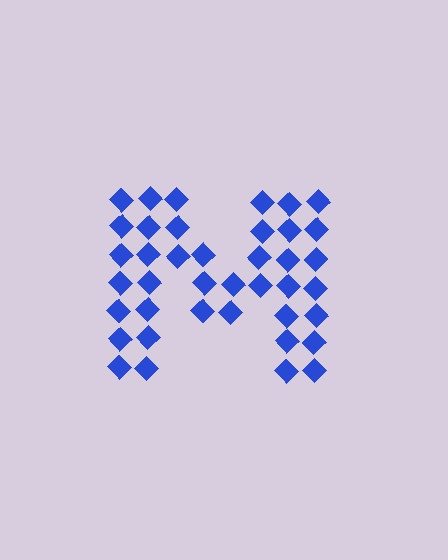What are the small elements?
The small elements are diamonds.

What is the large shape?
The large shape is the letter M.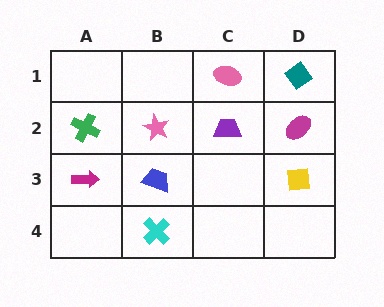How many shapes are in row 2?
4 shapes.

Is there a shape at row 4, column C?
No, that cell is empty.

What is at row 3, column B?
A blue trapezoid.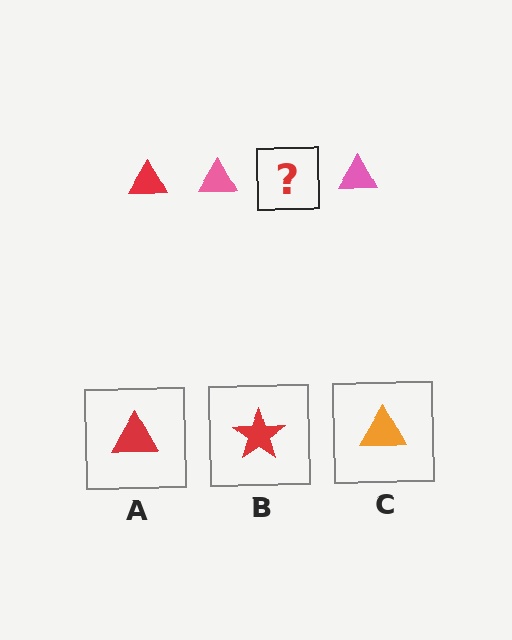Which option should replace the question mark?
Option A.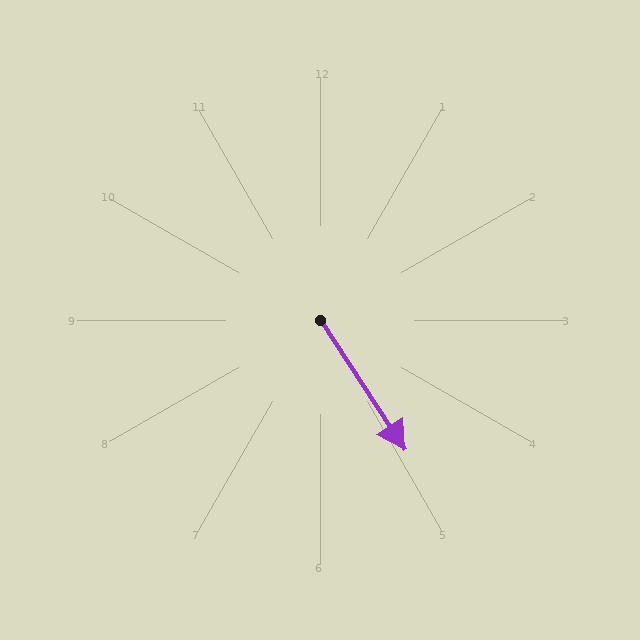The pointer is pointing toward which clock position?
Roughly 5 o'clock.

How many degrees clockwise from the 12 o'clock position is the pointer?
Approximately 147 degrees.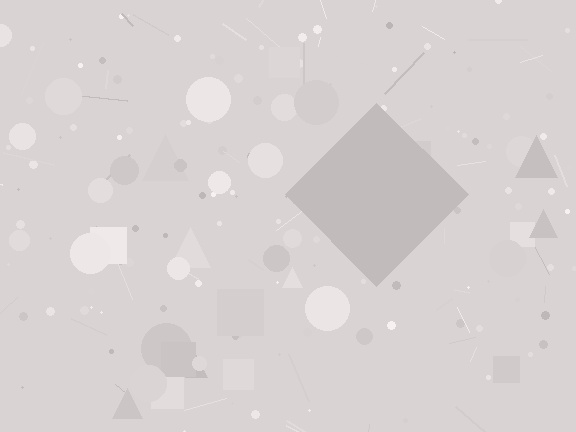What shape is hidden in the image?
A diamond is hidden in the image.